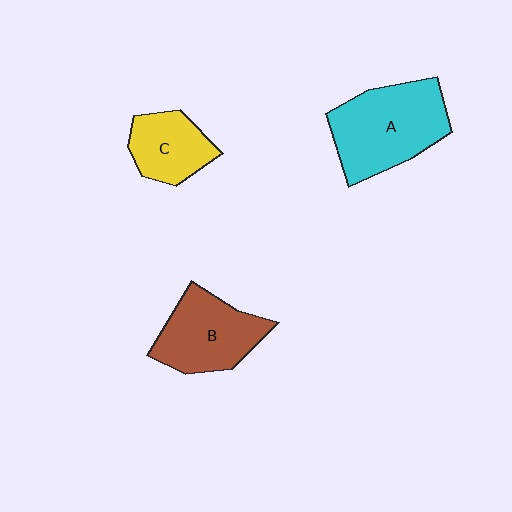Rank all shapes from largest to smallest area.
From largest to smallest: A (cyan), B (brown), C (yellow).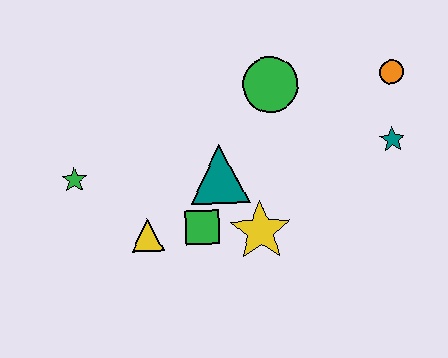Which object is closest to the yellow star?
The green square is closest to the yellow star.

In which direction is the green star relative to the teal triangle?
The green star is to the left of the teal triangle.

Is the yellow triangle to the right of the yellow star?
No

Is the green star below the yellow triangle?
No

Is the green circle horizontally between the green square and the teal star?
Yes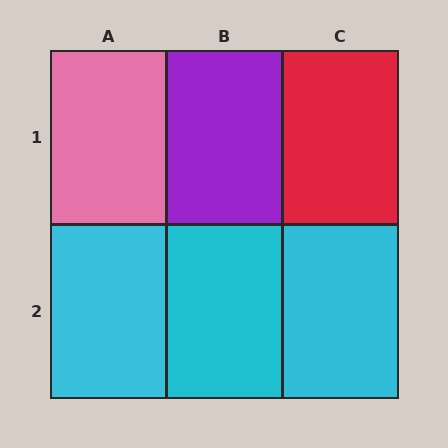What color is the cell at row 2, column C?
Cyan.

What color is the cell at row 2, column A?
Cyan.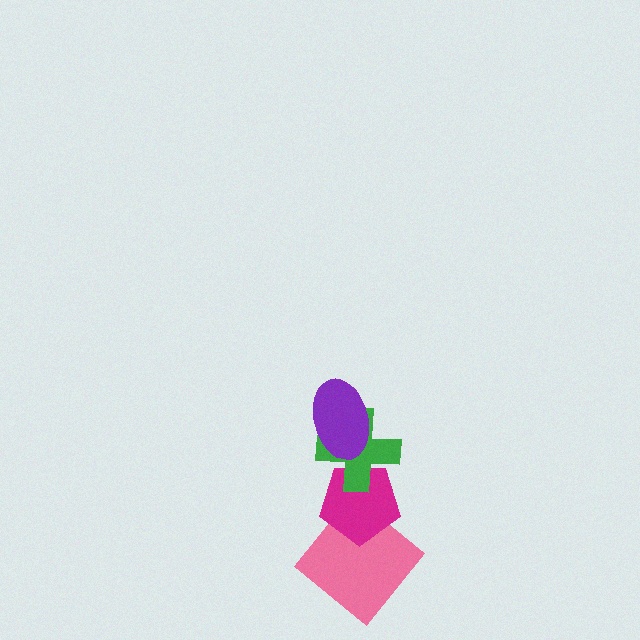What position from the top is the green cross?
The green cross is 2nd from the top.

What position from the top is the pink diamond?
The pink diamond is 4th from the top.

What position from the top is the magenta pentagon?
The magenta pentagon is 3rd from the top.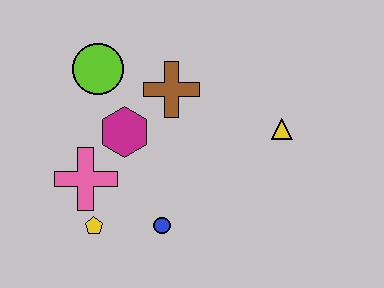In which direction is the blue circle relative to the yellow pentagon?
The blue circle is to the right of the yellow pentagon.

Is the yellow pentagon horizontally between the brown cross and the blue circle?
No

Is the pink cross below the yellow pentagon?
No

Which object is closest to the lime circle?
The magenta hexagon is closest to the lime circle.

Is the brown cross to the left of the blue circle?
No